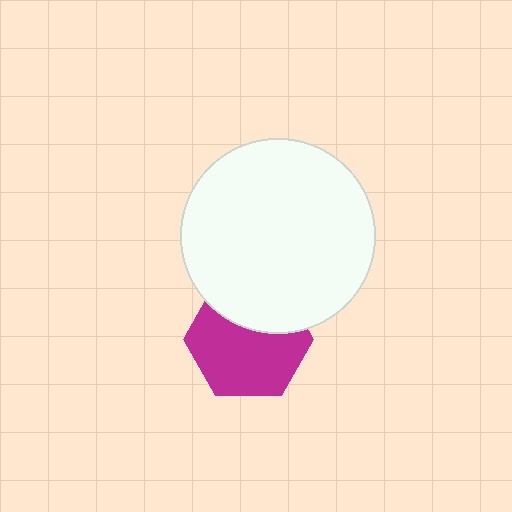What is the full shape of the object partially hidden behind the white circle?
The partially hidden object is a magenta hexagon.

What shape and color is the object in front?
The object in front is a white circle.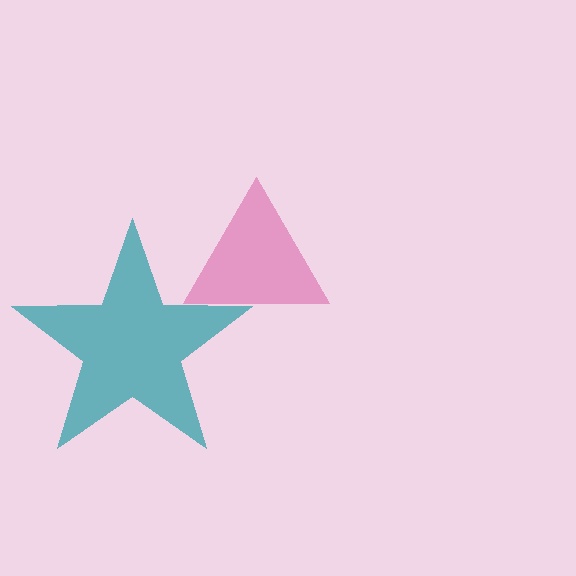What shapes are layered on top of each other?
The layered shapes are: a teal star, a pink triangle.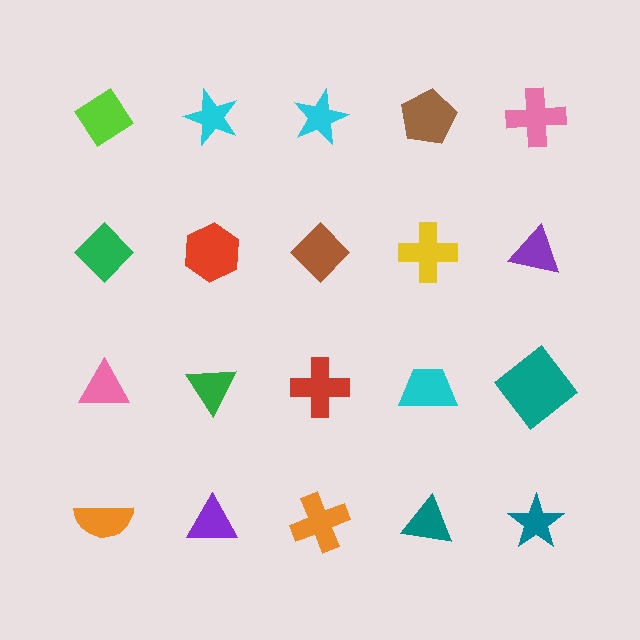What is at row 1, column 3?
A cyan star.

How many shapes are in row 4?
5 shapes.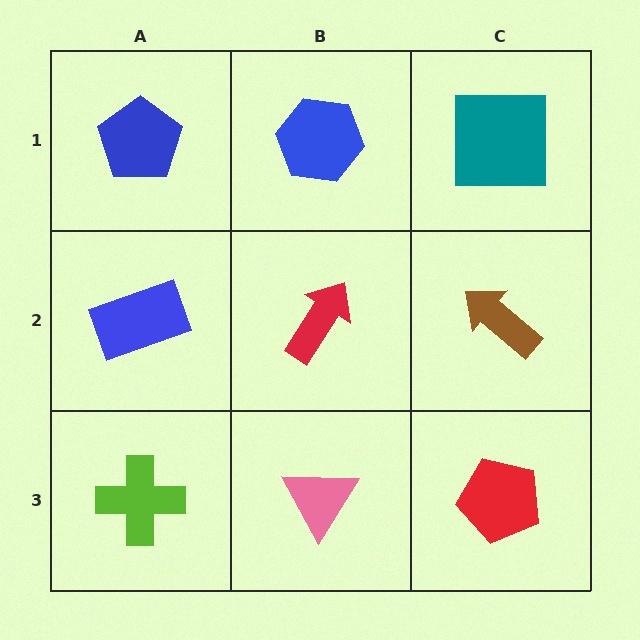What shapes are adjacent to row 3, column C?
A brown arrow (row 2, column C), a pink triangle (row 3, column B).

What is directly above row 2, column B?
A blue hexagon.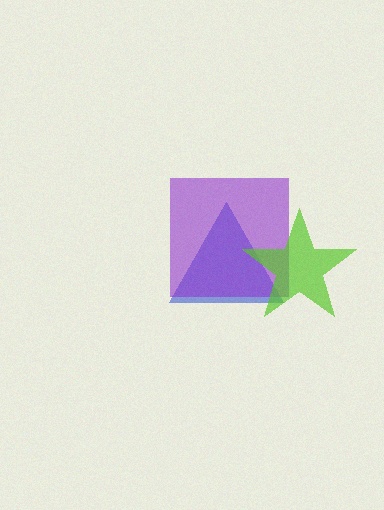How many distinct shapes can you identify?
There are 3 distinct shapes: a blue triangle, a purple square, a lime star.